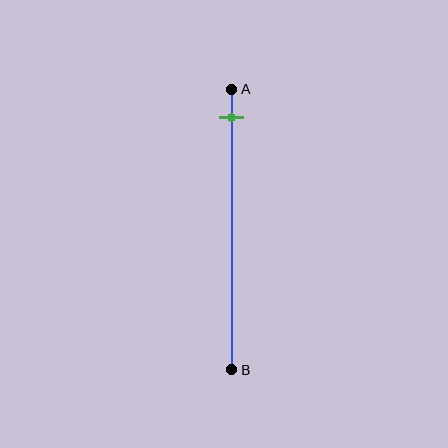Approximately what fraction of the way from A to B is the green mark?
The green mark is approximately 10% of the way from A to B.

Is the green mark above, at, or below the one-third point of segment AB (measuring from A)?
The green mark is above the one-third point of segment AB.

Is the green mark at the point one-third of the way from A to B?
No, the mark is at about 10% from A, not at the 33% one-third point.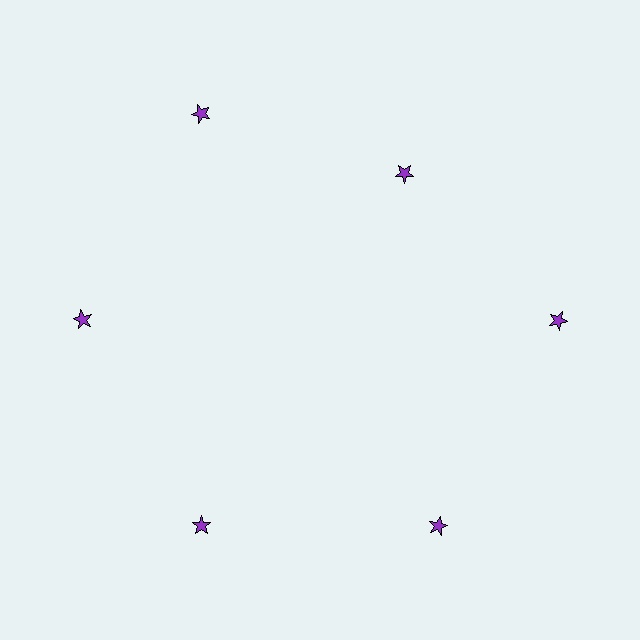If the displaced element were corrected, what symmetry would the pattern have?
It would have 6-fold rotational symmetry — the pattern would map onto itself every 60 degrees.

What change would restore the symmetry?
The symmetry would be restored by moving it outward, back onto the ring so that all 6 stars sit at equal angles and equal distance from the center.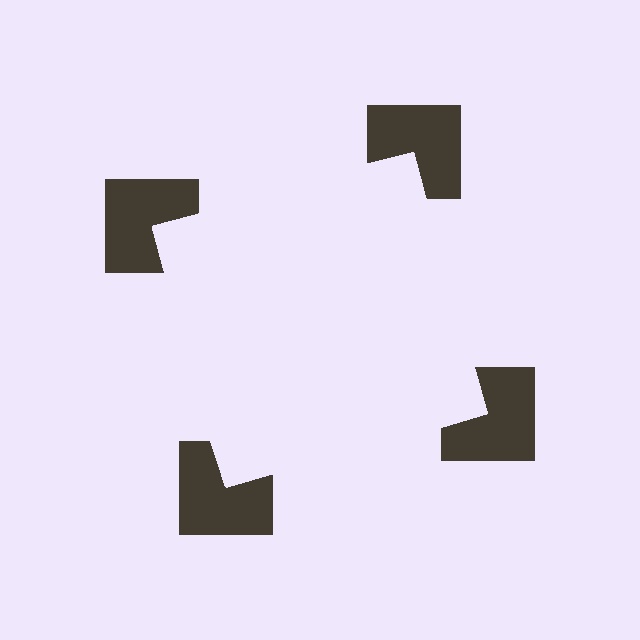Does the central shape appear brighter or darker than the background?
It typically appears slightly brighter than the background, even though no actual brightness change is drawn.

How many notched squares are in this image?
There are 4 — one at each vertex of the illusory square.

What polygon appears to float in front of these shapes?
An illusory square — its edges are inferred from the aligned wedge cuts in the notched squares, not physically drawn.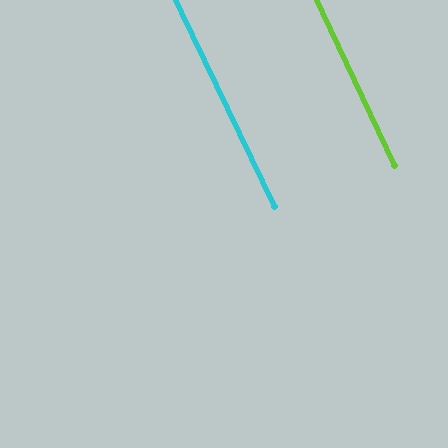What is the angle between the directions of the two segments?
Approximately 0 degrees.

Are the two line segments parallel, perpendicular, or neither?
Parallel — their directions differ by only 0.3°.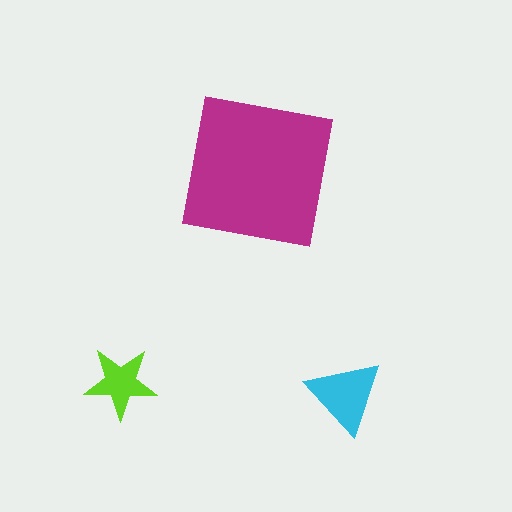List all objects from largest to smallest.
The magenta square, the cyan triangle, the lime star.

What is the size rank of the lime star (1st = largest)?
3rd.